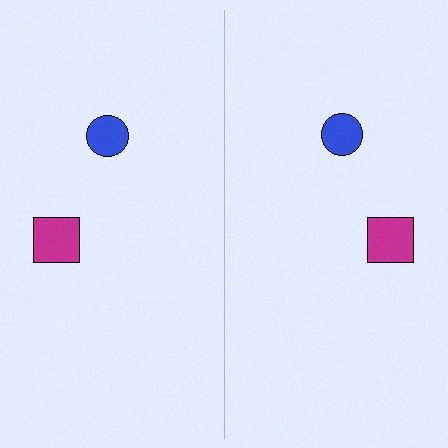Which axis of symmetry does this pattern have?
The pattern has a vertical axis of symmetry running through the center of the image.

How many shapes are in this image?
There are 4 shapes in this image.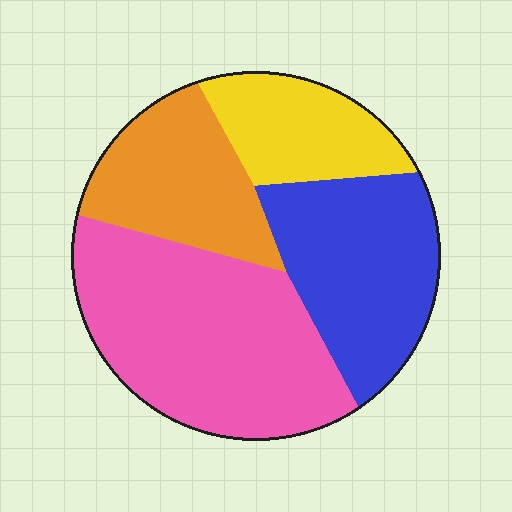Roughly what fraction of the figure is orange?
Orange covers roughly 20% of the figure.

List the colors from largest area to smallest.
From largest to smallest: pink, blue, orange, yellow.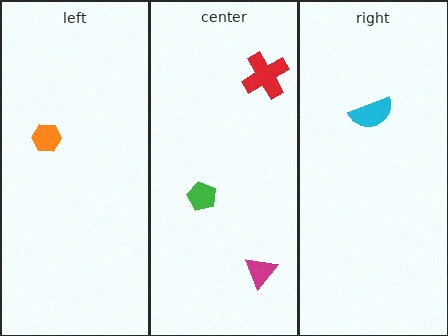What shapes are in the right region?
The cyan semicircle.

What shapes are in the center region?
The red cross, the magenta triangle, the green pentagon.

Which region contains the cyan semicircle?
The right region.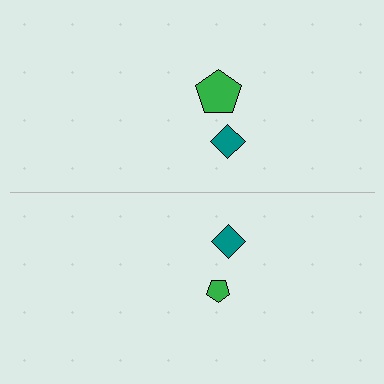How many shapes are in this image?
There are 4 shapes in this image.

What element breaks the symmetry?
The green pentagon on the bottom side has a different size than its mirror counterpart.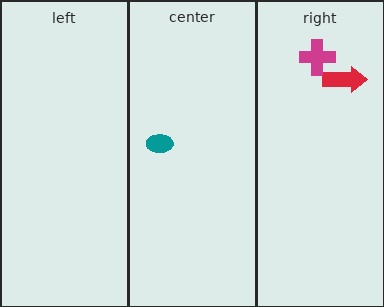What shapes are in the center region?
The teal ellipse.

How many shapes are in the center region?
1.